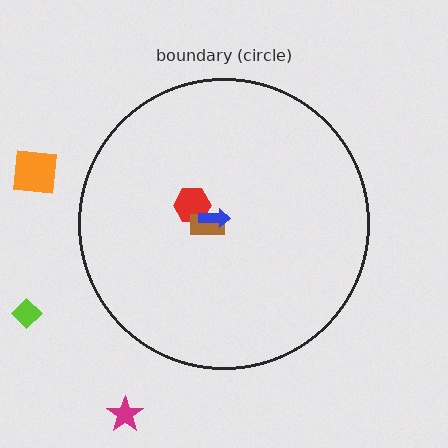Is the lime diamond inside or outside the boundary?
Outside.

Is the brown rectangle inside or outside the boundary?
Inside.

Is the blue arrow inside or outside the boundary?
Inside.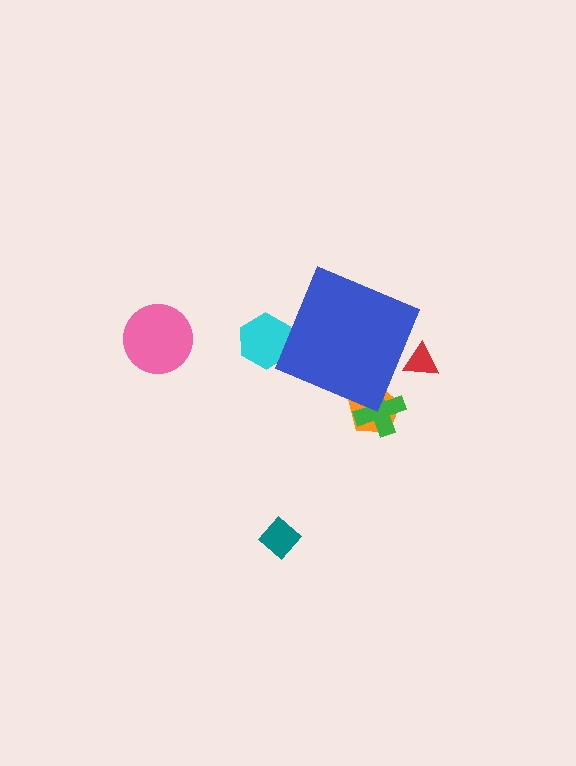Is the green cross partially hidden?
Yes, the green cross is partially hidden behind the blue diamond.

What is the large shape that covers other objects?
A blue diamond.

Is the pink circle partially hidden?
No, the pink circle is fully visible.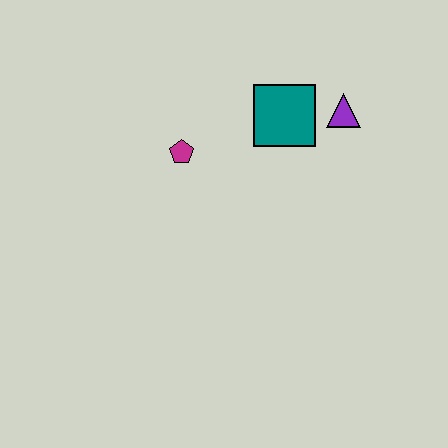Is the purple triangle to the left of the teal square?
No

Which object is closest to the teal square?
The purple triangle is closest to the teal square.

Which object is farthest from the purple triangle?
The magenta pentagon is farthest from the purple triangle.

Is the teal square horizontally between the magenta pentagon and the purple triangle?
Yes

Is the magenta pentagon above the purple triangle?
No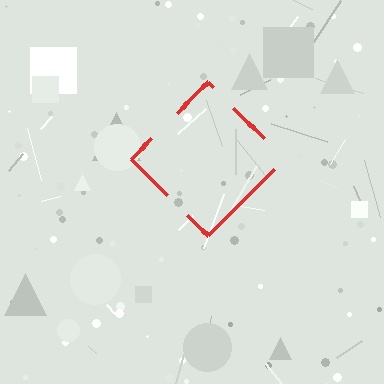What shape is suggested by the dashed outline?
The dashed outline suggests a diamond.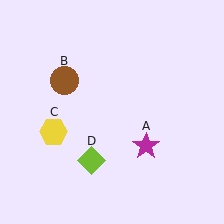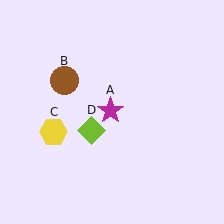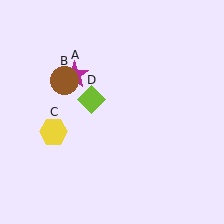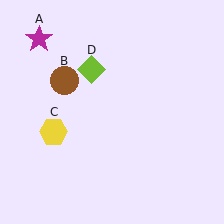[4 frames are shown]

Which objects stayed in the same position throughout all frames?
Brown circle (object B) and yellow hexagon (object C) remained stationary.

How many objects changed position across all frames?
2 objects changed position: magenta star (object A), lime diamond (object D).